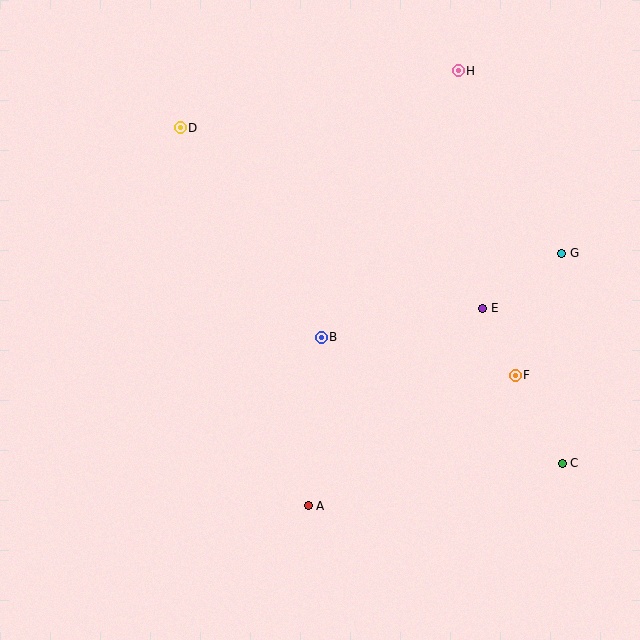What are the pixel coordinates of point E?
Point E is at (483, 308).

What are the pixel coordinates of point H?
Point H is at (458, 71).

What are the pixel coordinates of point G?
Point G is at (562, 253).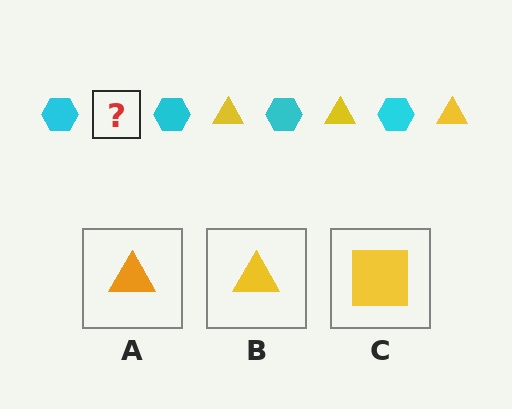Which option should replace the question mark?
Option B.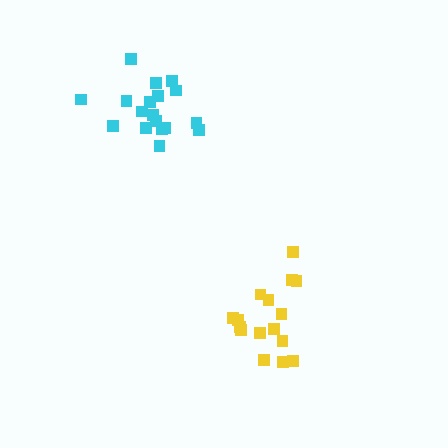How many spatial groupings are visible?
There are 2 spatial groupings.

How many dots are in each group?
Group 1: 16 dots, Group 2: 18 dots (34 total).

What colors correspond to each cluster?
The clusters are colored: yellow, cyan.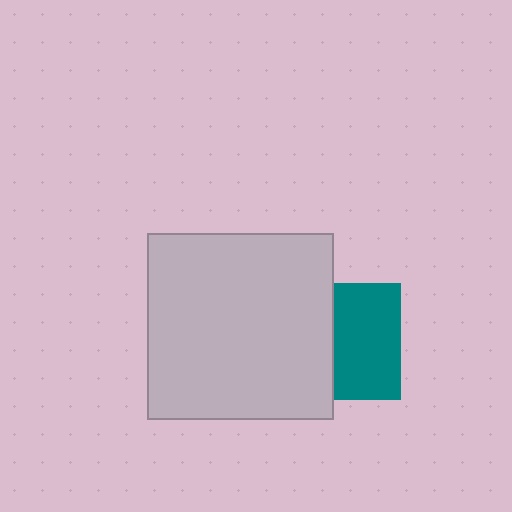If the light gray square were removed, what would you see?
You would see the complete teal square.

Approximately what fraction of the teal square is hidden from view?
Roughly 42% of the teal square is hidden behind the light gray square.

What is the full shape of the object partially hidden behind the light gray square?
The partially hidden object is a teal square.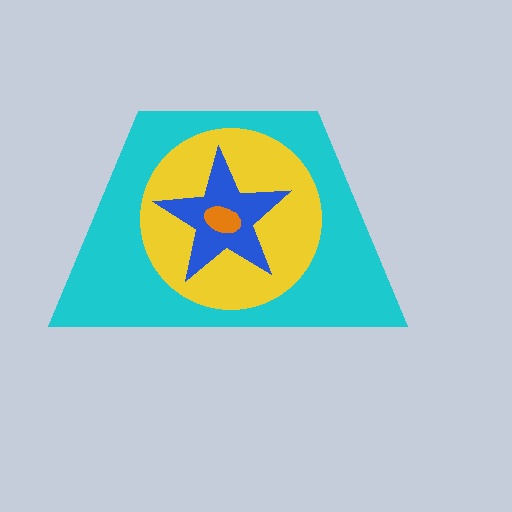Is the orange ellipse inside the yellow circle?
Yes.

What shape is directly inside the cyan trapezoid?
The yellow circle.